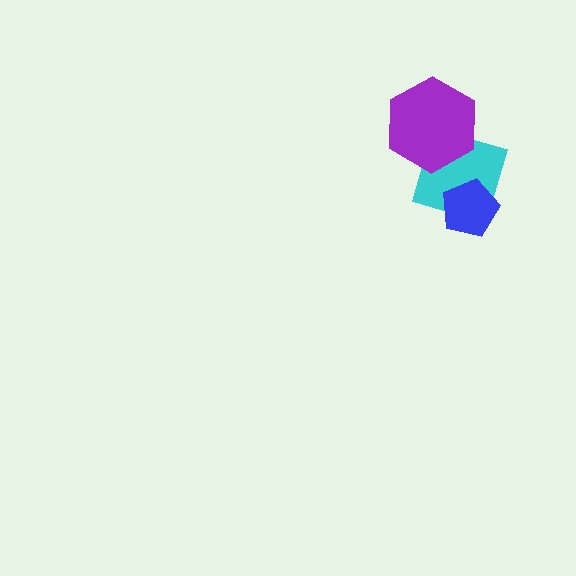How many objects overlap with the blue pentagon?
1 object overlaps with the blue pentagon.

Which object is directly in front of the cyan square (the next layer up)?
The blue pentagon is directly in front of the cyan square.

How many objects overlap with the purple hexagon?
1 object overlaps with the purple hexagon.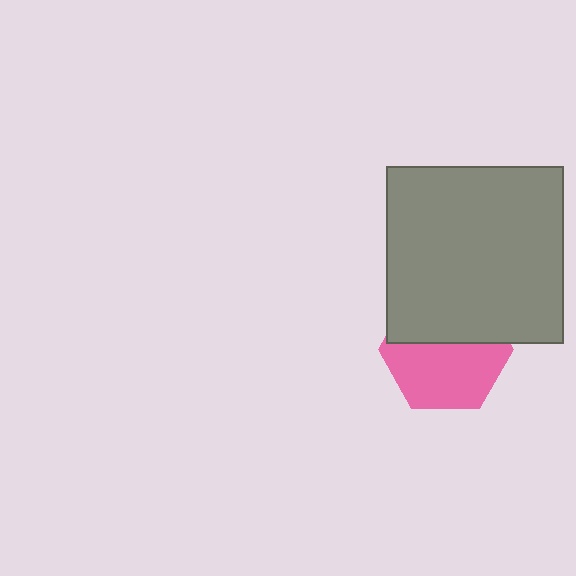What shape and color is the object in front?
The object in front is a gray square.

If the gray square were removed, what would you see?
You would see the complete pink hexagon.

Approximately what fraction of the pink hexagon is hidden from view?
Roughly 43% of the pink hexagon is hidden behind the gray square.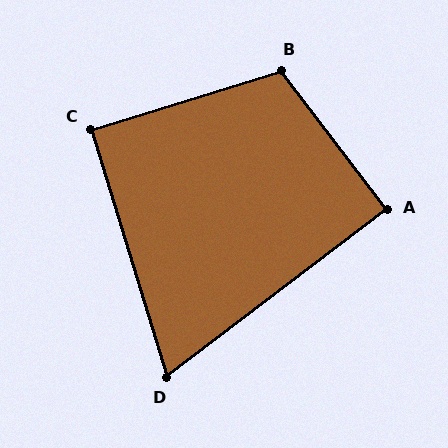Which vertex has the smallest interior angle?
D, at approximately 70 degrees.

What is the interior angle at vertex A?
Approximately 90 degrees (approximately right).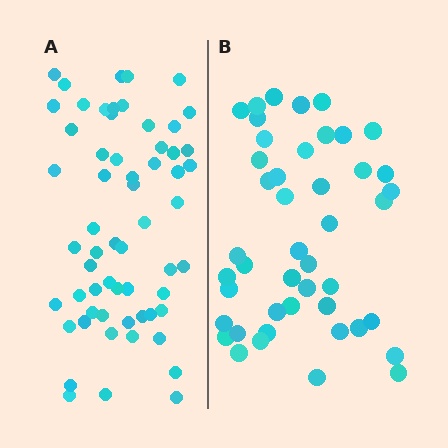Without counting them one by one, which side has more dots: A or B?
Region A (the left region) has more dots.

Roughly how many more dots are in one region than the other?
Region A has approximately 15 more dots than region B.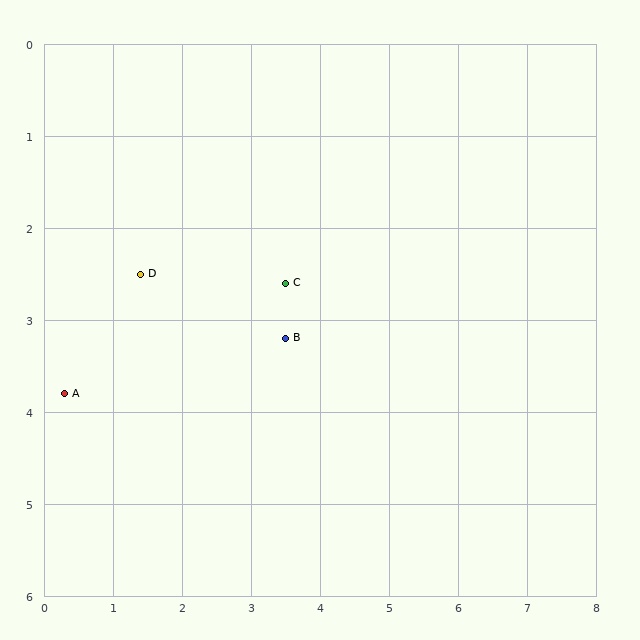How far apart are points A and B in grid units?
Points A and B are about 3.3 grid units apart.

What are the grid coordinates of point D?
Point D is at approximately (1.4, 2.5).